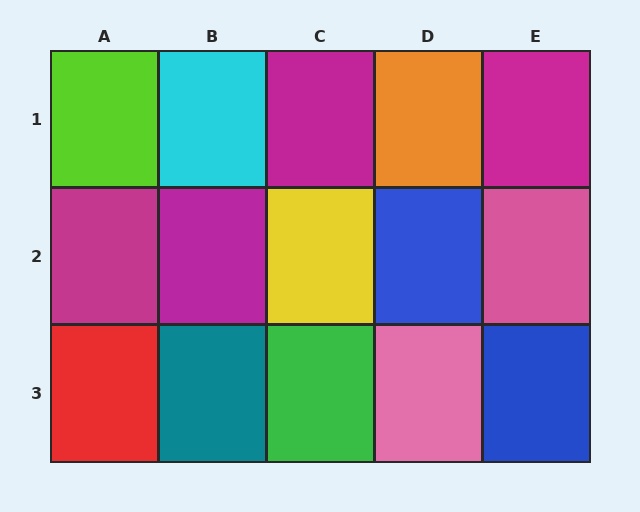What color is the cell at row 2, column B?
Magenta.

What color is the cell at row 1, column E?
Magenta.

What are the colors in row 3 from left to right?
Red, teal, green, pink, blue.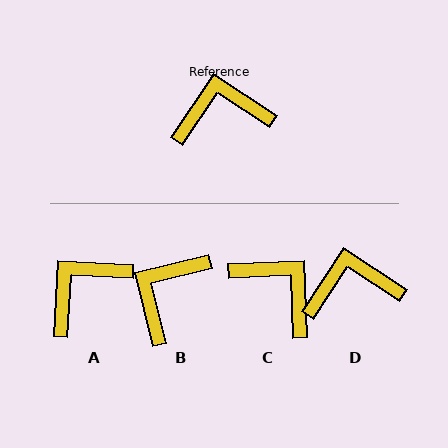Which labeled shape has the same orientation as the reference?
D.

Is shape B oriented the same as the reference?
No, it is off by about 47 degrees.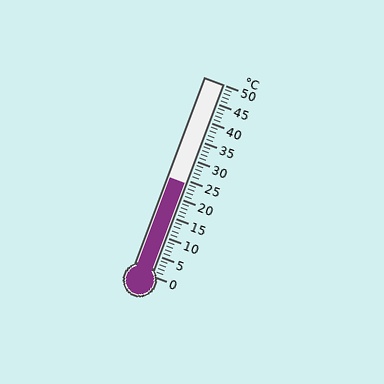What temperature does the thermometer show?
The thermometer shows approximately 24°C.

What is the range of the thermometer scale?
The thermometer scale ranges from 0°C to 50°C.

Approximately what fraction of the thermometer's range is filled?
The thermometer is filled to approximately 50% of its range.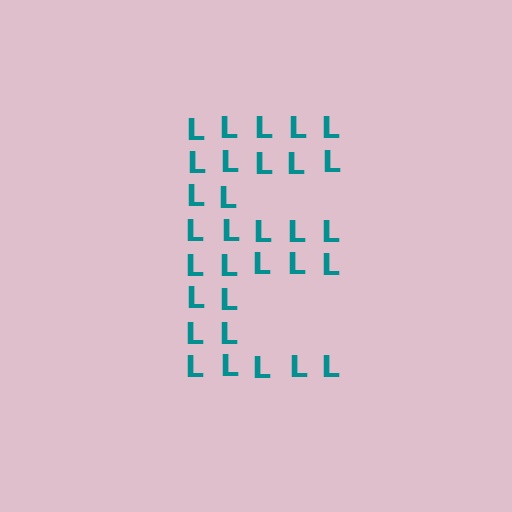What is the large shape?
The large shape is the letter E.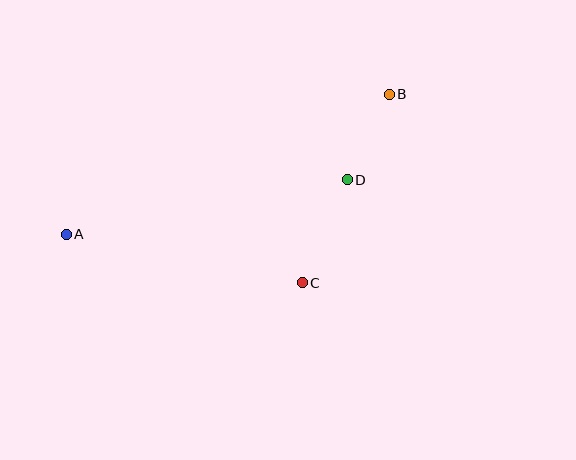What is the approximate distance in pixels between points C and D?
The distance between C and D is approximately 112 pixels.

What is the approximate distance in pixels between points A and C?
The distance between A and C is approximately 241 pixels.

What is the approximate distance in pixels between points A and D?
The distance between A and D is approximately 286 pixels.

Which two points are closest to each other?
Points B and D are closest to each other.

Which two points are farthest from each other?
Points A and B are farthest from each other.